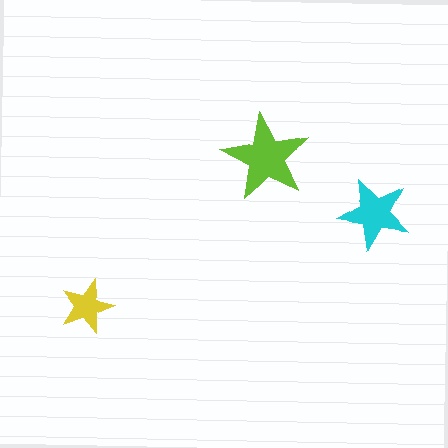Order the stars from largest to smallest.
the lime one, the cyan one, the yellow one.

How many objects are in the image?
There are 3 objects in the image.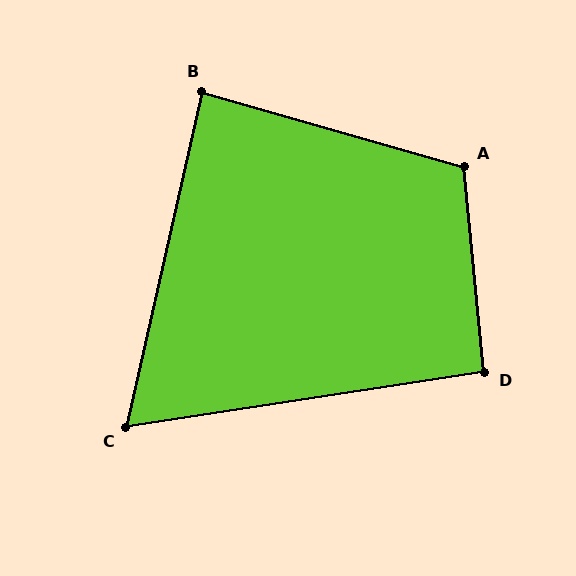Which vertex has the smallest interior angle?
C, at approximately 69 degrees.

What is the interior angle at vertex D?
Approximately 93 degrees (approximately right).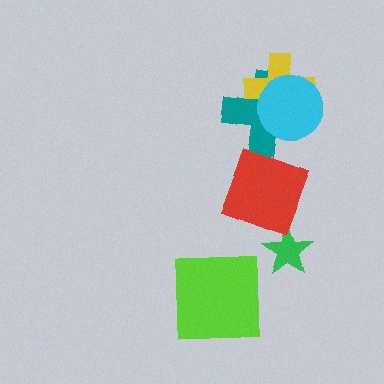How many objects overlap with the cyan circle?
2 objects overlap with the cyan circle.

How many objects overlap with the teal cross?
2 objects overlap with the teal cross.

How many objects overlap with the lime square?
0 objects overlap with the lime square.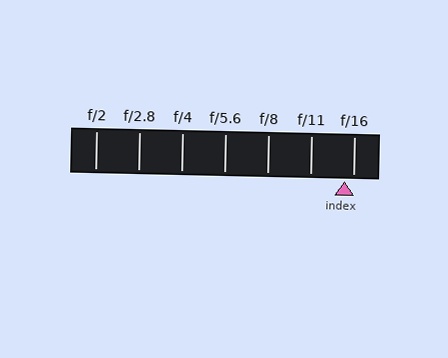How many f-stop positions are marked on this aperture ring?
There are 7 f-stop positions marked.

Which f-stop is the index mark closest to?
The index mark is closest to f/16.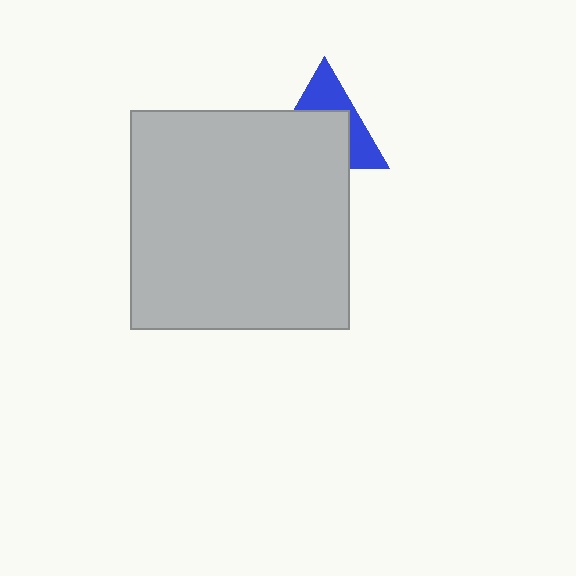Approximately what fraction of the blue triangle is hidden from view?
Roughly 59% of the blue triangle is hidden behind the light gray square.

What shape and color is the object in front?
The object in front is a light gray square.